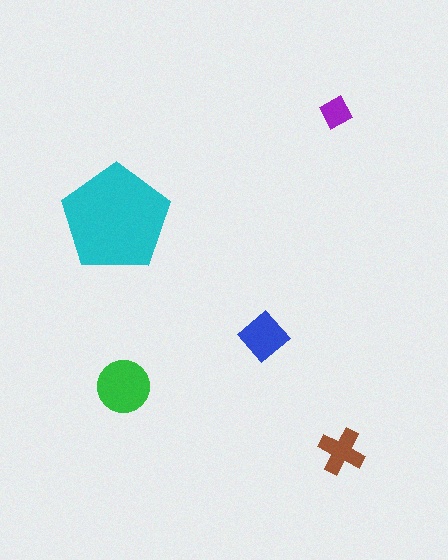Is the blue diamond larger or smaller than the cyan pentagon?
Smaller.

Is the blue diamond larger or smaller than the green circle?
Smaller.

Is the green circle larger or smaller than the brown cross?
Larger.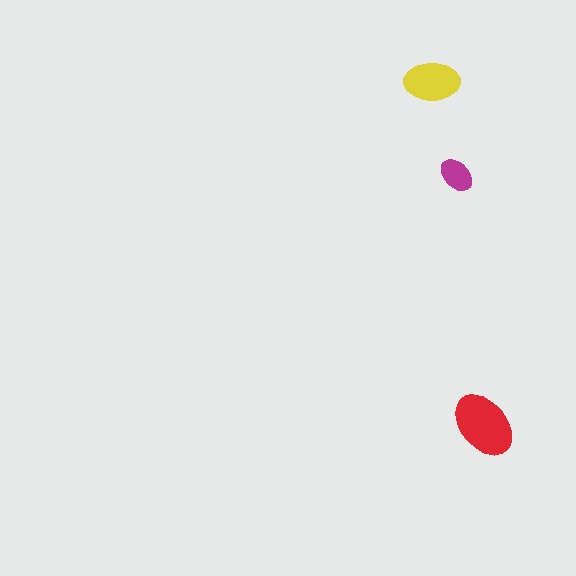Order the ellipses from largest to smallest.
the red one, the yellow one, the magenta one.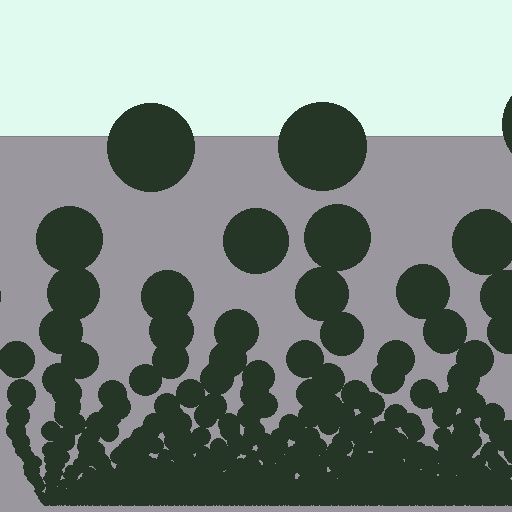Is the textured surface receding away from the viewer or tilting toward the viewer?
The surface appears to tilt toward the viewer. Texture elements get larger and sparser toward the top.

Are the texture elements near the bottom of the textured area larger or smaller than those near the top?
Smaller. The gradient is inverted — elements near the bottom are smaller and denser.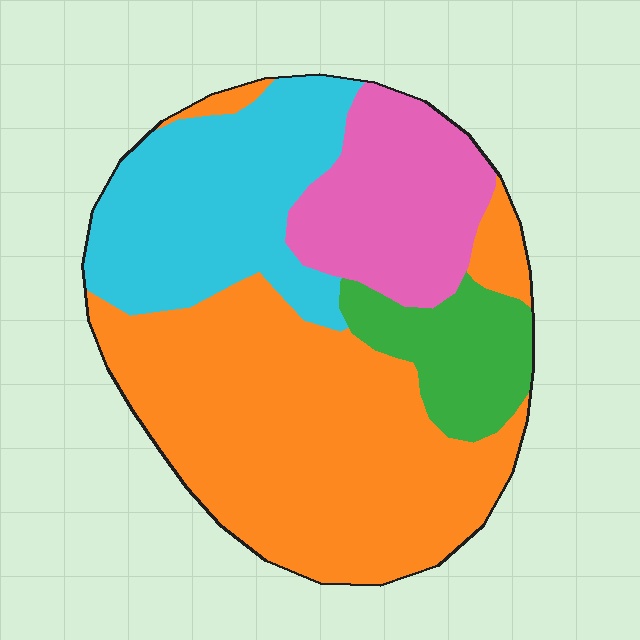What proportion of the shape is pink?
Pink covers roughly 15% of the shape.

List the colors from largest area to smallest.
From largest to smallest: orange, cyan, pink, green.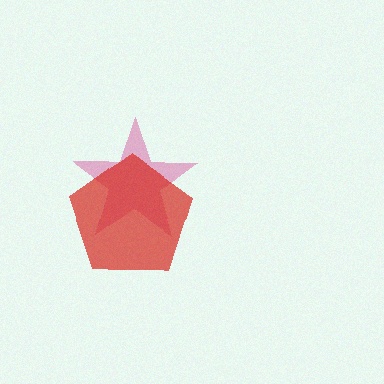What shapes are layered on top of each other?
The layered shapes are: a magenta star, a red pentagon.